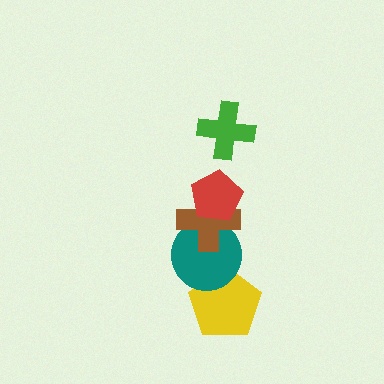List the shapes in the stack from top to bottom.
From top to bottom: the green cross, the red pentagon, the brown cross, the teal circle, the yellow pentagon.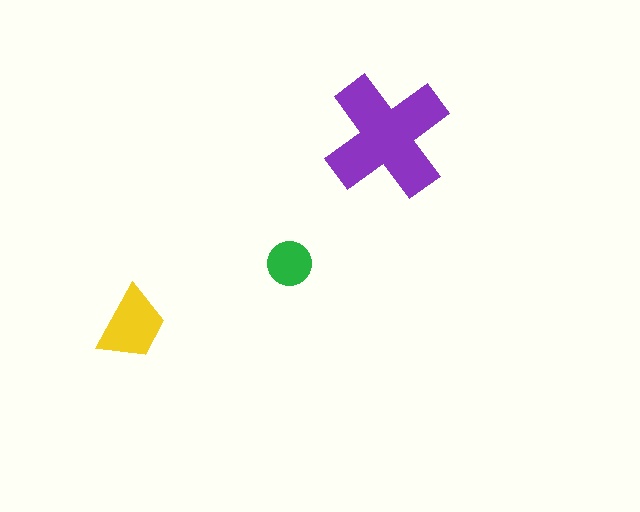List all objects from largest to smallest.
The purple cross, the yellow trapezoid, the green circle.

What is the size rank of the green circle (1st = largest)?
3rd.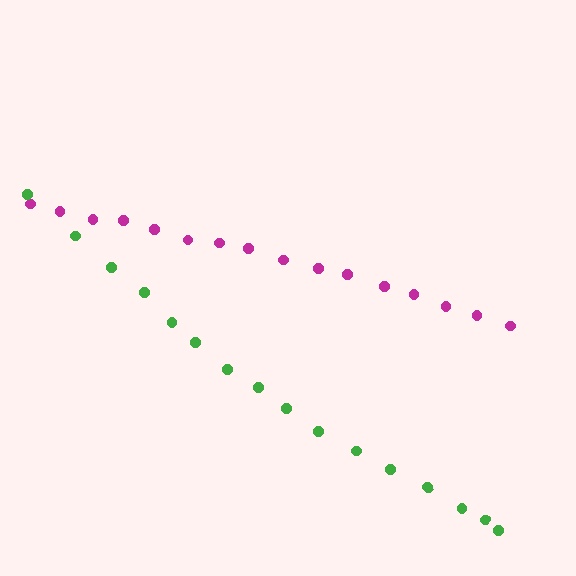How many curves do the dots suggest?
There are 2 distinct paths.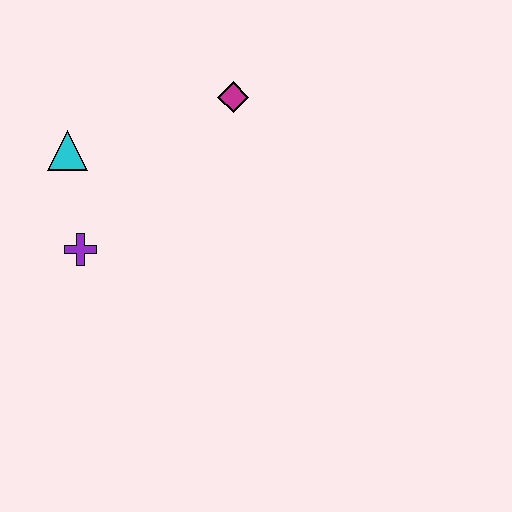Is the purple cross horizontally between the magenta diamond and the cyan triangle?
Yes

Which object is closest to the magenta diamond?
The cyan triangle is closest to the magenta diamond.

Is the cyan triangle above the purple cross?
Yes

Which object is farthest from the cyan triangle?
The magenta diamond is farthest from the cyan triangle.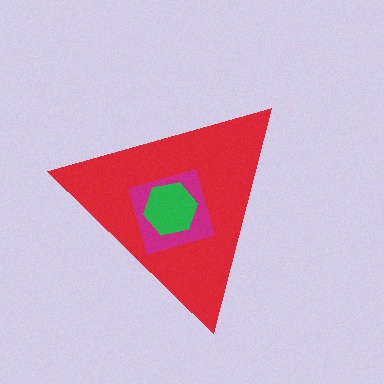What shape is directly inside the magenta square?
The green hexagon.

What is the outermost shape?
The red triangle.